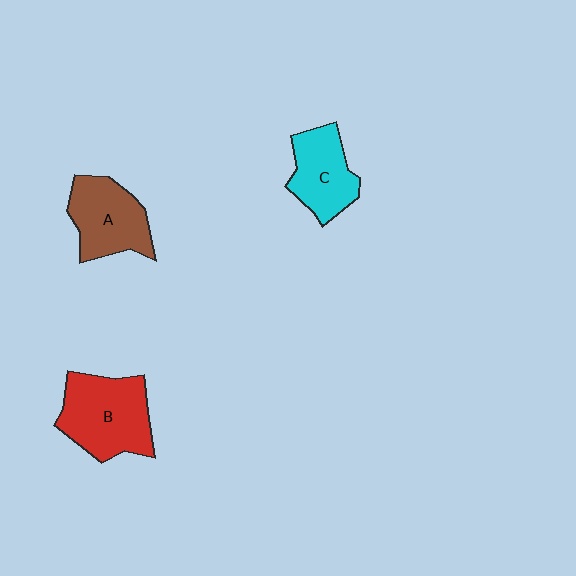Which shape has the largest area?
Shape B (red).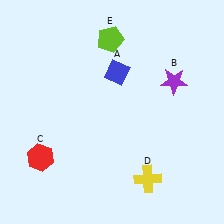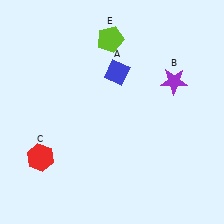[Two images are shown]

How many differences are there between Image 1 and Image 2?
There is 1 difference between the two images.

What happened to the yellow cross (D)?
The yellow cross (D) was removed in Image 2. It was in the bottom-right area of Image 1.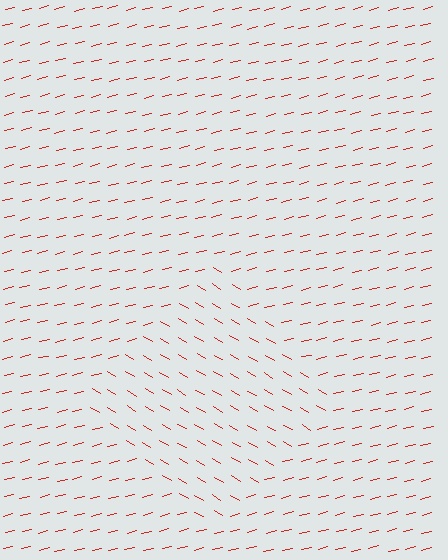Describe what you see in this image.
The image is filled with small red line segments. A diamond region in the image has lines oriented differently from the surrounding lines, creating a visible texture boundary.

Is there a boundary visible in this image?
Yes, there is a texture boundary formed by a change in line orientation.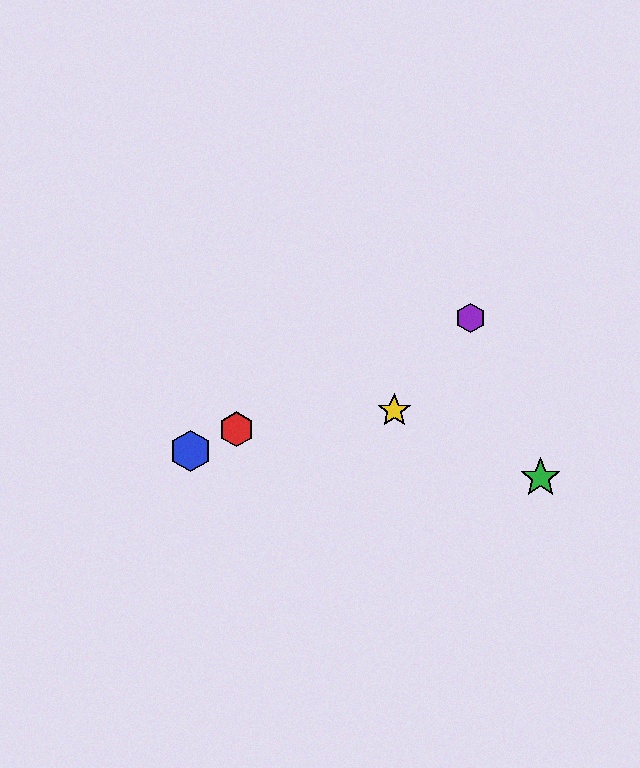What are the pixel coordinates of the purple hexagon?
The purple hexagon is at (471, 318).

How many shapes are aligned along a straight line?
3 shapes (the red hexagon, the blue hexagon, the purple hexagon) are aligned along a straight line.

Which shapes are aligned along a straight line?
The red hexagon, the blue hexagon, the purple hexagon are aligned along a straight line.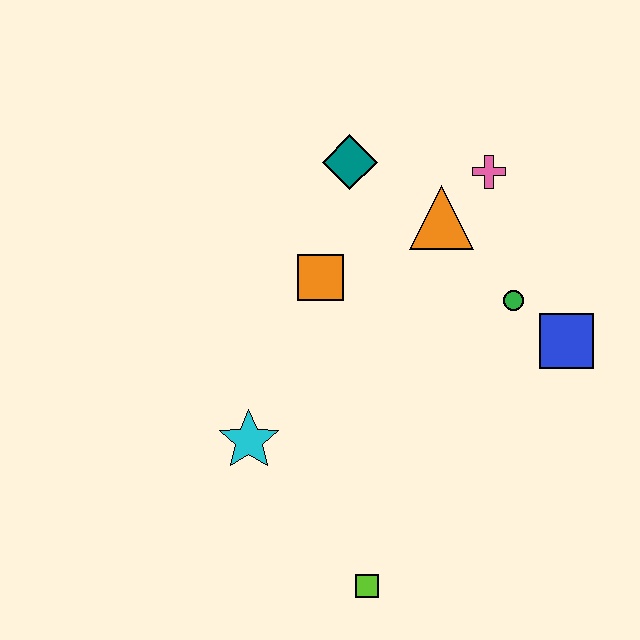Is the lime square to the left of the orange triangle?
Yes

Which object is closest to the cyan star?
The orange square is closest to the cyan star.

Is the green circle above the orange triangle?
No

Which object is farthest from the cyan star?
The pink cross is farthest from the cyan star.